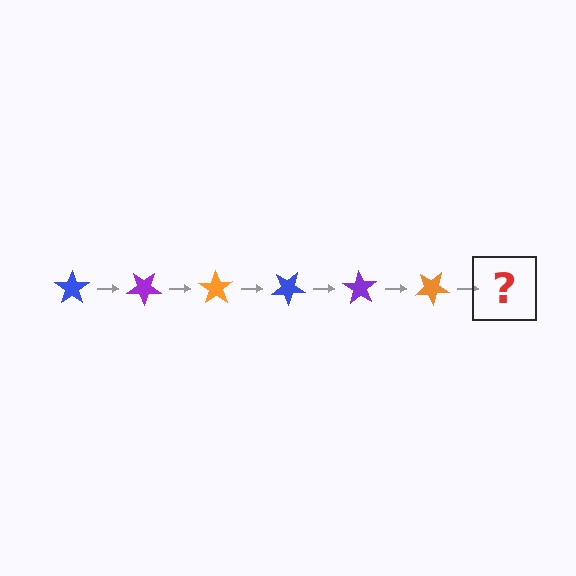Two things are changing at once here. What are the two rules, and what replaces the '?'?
The two rules are that it rotates 35 degrees each step and the color cycles through blue, purple, and orange. The '?' should be a blue star, rotated 210 degrees from the start.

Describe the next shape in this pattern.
It should be a blue star, rotated 210 degrees from the start.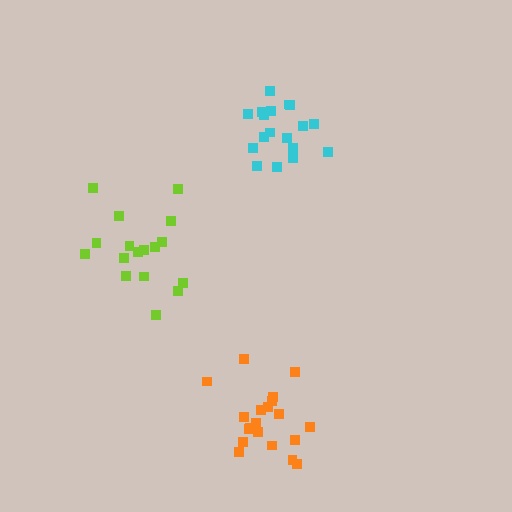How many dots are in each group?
Group 1: 17 dots, Group 2: 18 dots, Group 3: 20 dots (55 total).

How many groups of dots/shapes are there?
There are 3 groups.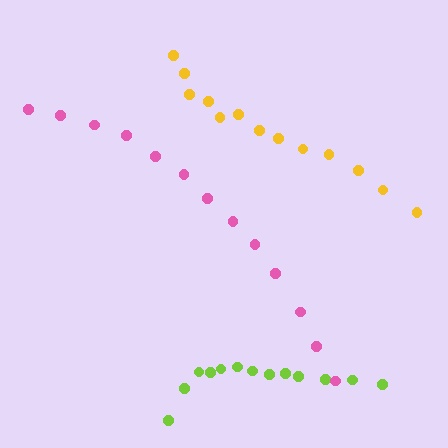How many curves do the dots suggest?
There are 3 distinct paths.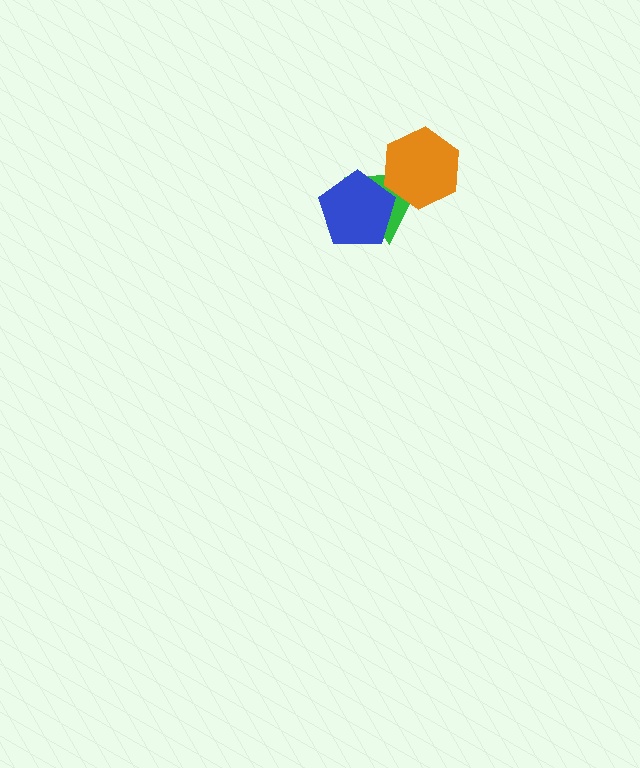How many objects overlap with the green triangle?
2 objects overlap with the green triangle.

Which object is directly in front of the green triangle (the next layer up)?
The orange hexagon is directly in front of the green triangle.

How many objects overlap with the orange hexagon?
1 object overlaps with the orange hexagon.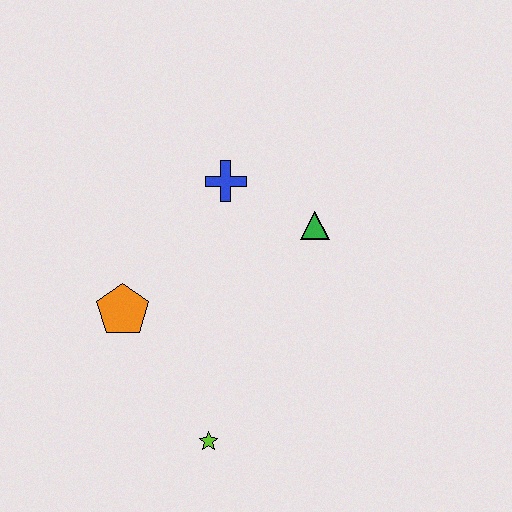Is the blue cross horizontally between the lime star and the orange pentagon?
No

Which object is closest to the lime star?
The orange pentagon is closest to the lime star.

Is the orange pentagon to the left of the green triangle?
Yes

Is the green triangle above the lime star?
Yes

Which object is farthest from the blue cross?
The lime star is farthest from the blue cross.